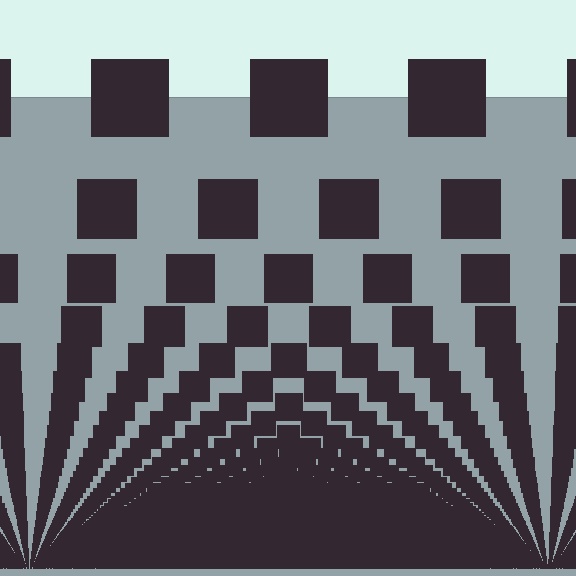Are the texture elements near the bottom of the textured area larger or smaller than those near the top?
Smaller. The gradient is inverted — elements near the bottom are smaller and denser.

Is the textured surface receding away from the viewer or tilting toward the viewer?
The surface appears to tilt toward the viewer. Texture elements get larger and sparser toward the top.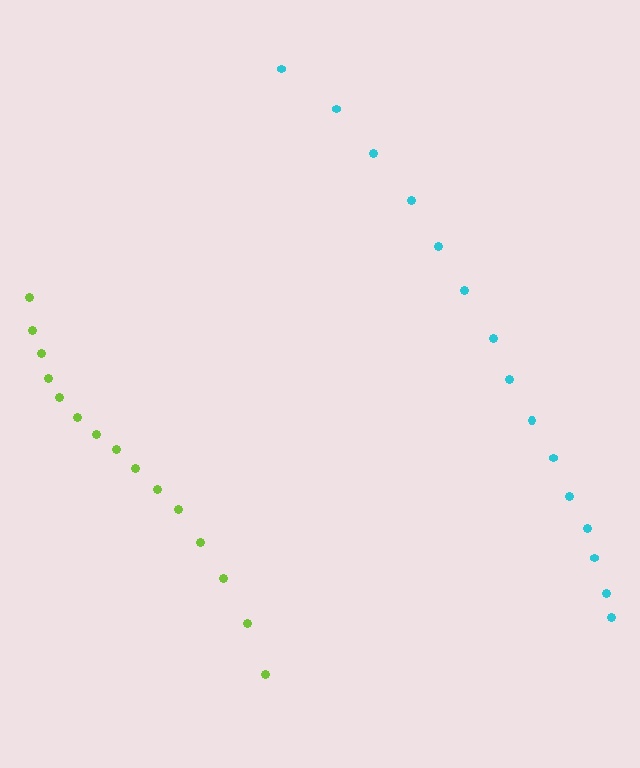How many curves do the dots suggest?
There are 2 distinct paths.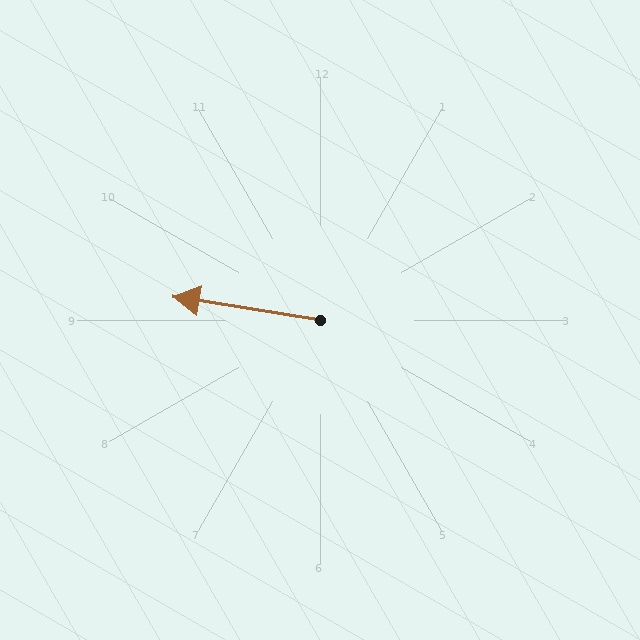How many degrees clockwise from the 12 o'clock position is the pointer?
Approximately 279 degrees.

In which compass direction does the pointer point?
West.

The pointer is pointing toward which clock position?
Roughly 9 o'clock.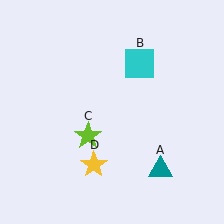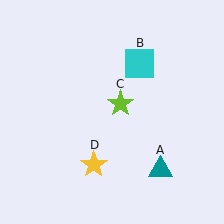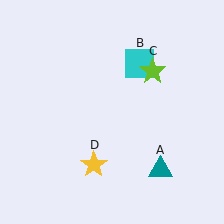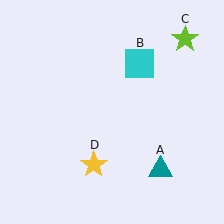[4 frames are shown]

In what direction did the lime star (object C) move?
The lime star (object C) moved up and to the right.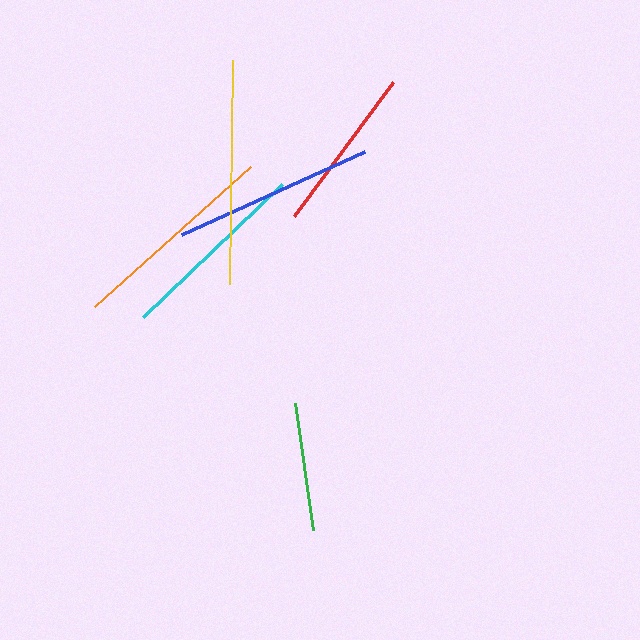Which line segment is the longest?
The yellow line is the longest at approximately 223 pixels.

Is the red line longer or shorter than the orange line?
The orange line is longer than the red line.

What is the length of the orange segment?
The orange segment is approximately 210 pixels long.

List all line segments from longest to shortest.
From longest to shortest: yellow, orange, blue, cyan, red, green.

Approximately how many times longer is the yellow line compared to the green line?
The yellow line is approximately 1.7 times the length of the green line.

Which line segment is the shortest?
The green line is the shortest at approximately 128 pixels.